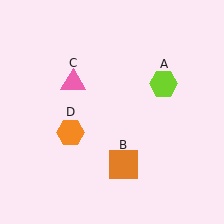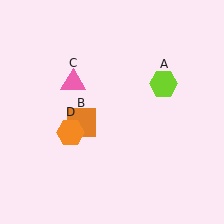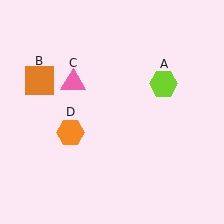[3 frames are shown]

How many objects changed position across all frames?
1 object changed position: orange square (object B).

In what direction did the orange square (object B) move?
The orange square (object B) moved up and to the left.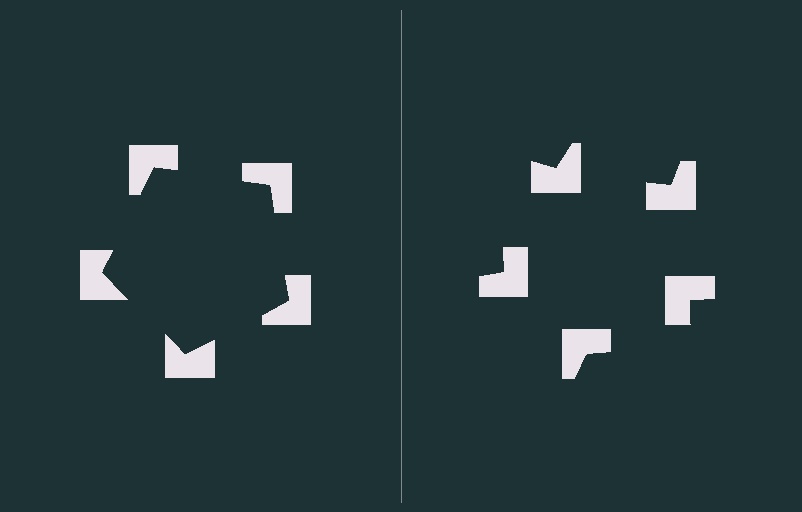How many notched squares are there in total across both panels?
10 — 5 on each side.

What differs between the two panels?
The notched squares are positioned identically on both sides; only the wedge orientations differ. On the left they align to a pentagon; on the right they are misaligned.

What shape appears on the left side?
An illusory pentagon.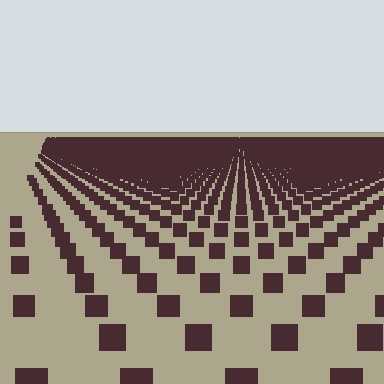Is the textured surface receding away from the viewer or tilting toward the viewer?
The surface is receding away from the viewer. Texture elements get smaller and denser toward the top.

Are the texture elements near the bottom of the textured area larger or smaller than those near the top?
Larger. Near the bottom, elements are closer to the viewer and appear at a bigger on-screen size.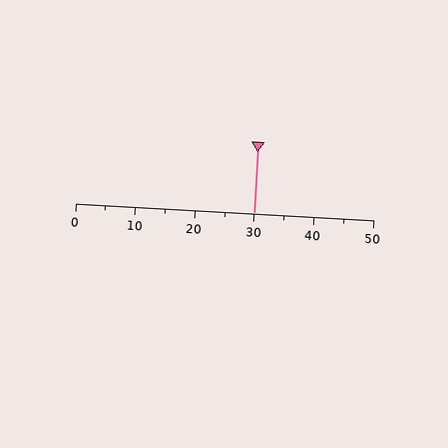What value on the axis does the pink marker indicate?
The marker indicates approximately 30.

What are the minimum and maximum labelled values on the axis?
The axis runs from 0 to 50.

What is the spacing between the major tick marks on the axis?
The major ticks are spaced 10 apart.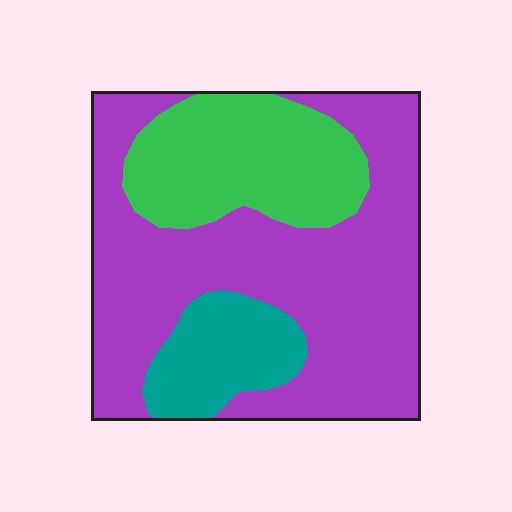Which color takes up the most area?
Purple, at roughly 60%.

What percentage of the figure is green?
Green covers 25% of the figure.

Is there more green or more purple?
Purple.